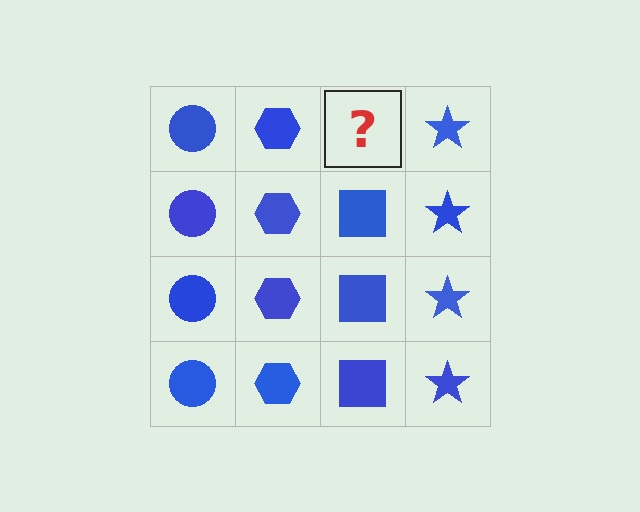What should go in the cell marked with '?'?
The missing cell should contain a blue square.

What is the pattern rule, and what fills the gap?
The rule is that each column has a consistent shape. The gap should be filled with a blue square.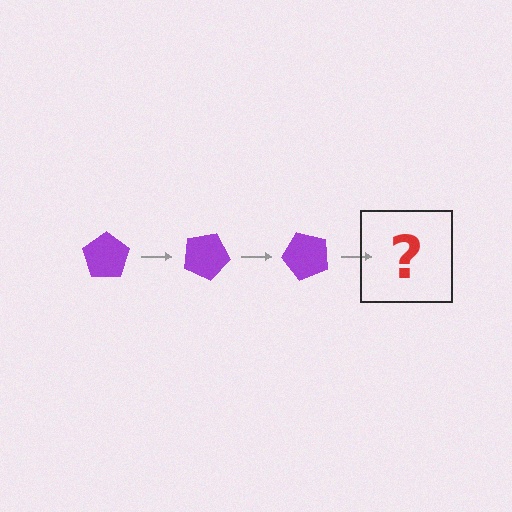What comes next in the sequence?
The next element should be a purple pentagon rotated 75 degrees.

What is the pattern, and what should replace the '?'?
The pattern is that the pentagon rotates 25 degrees each step. The '?' should be a purple pentagon rotated 75 degrees.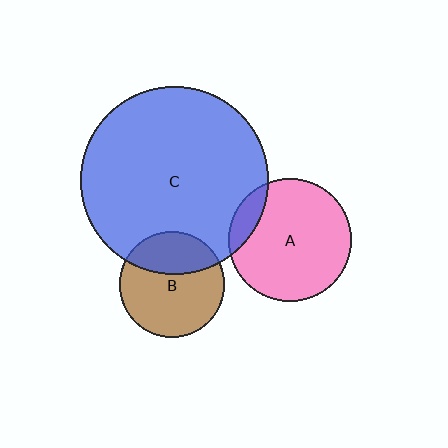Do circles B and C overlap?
Yes.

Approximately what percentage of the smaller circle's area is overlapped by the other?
Approximately 35%.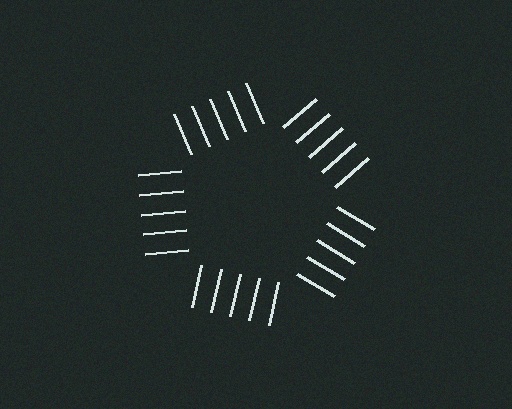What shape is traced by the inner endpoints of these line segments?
An illusory pentagon — the line segments terminate on its edges but no continuous stroke is drawn.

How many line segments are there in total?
25 — 5 along each of the 5 edges.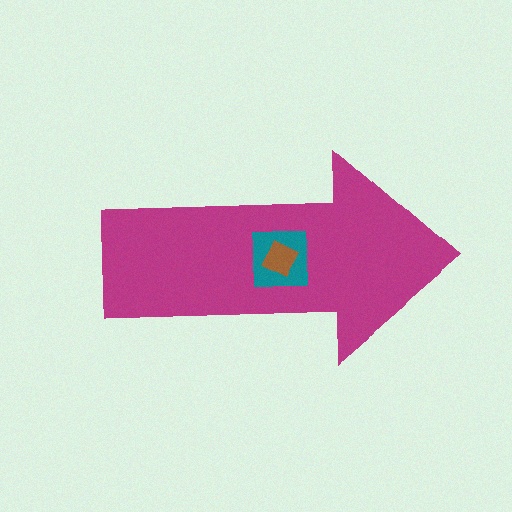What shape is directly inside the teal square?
The brown diamond.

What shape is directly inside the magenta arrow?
The teal square.